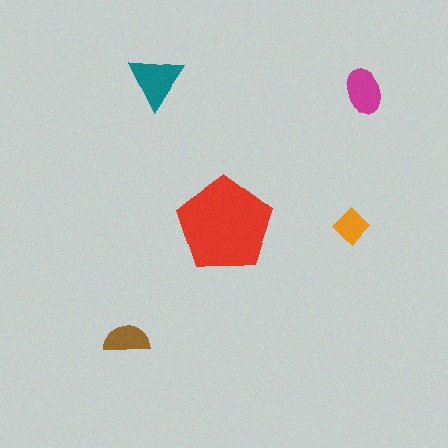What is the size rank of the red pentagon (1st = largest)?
1st.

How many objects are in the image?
There are 5 objects in the image.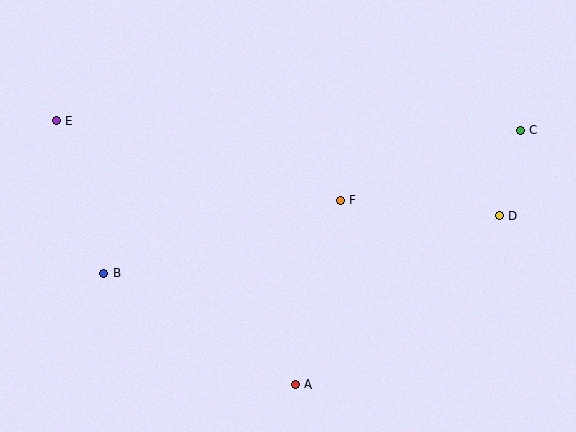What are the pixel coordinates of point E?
Point E is at (56, 121).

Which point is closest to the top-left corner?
Point E is closest to the top-left corner.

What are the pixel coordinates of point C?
Point C is at (520, 130).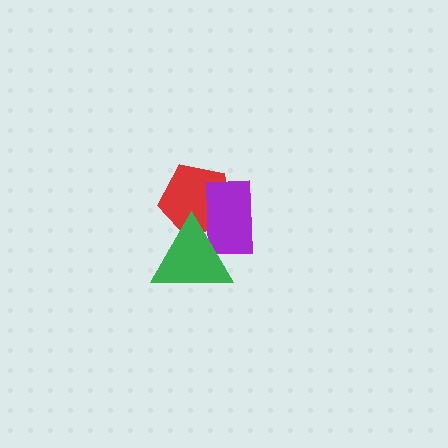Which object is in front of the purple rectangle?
The green triangle is in front of the purple rectangle.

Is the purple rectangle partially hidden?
Yes, it is partially covered by another shape.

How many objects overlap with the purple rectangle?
2 objects overlap with the purple rectangle.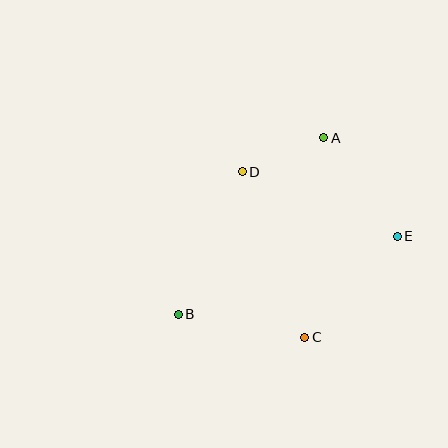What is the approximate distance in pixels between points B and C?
The distance between B and C is approximately 129 pixels.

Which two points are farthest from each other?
Points B and E are farthest from each other.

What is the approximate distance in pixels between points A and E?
The distance between A and E is approximately 123 pixels.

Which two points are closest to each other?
Points A and D are closest to each other.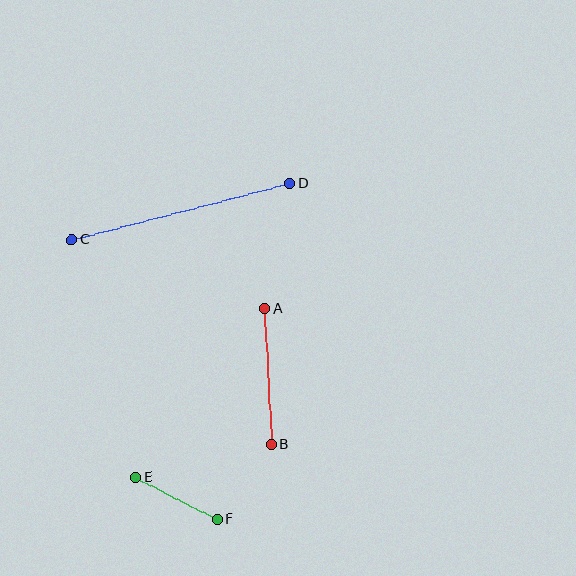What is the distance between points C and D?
The distance is approximately 225 pixels.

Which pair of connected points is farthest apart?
Points C and D are farthest apart.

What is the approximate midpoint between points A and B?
The midpoint is at approximately (268, 377) pixels.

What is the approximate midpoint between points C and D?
The midpoint is at approximately (181, 212) pixels.